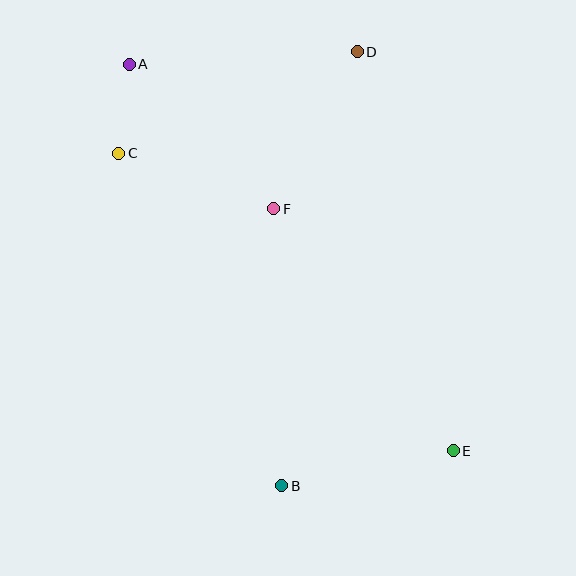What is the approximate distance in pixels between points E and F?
The distance between E and F is approximately 301 pixels.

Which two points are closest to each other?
Points A and C are closest to each other.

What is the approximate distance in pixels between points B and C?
The distance between B and C is approximately 370 pixels.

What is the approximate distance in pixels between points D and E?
The distance between D and E is approximately 410 pixels.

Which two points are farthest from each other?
Points A and E are farthest from each other.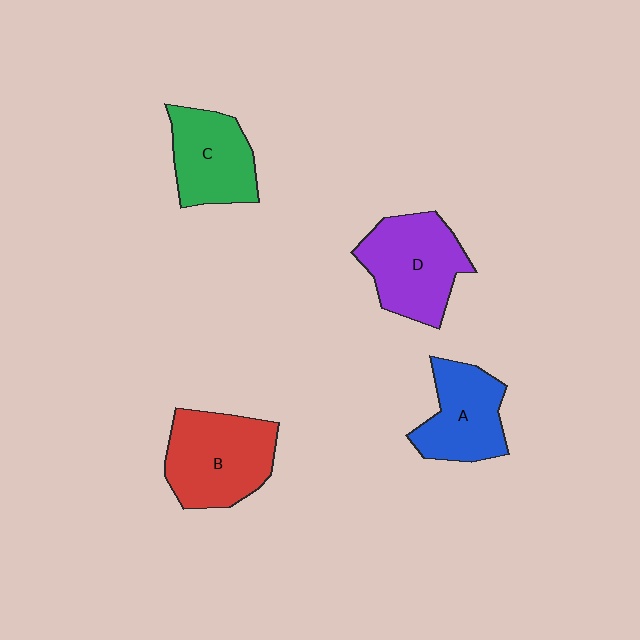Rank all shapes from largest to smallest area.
From largest to smallest: B (red), D (purple), C (green), A (blue).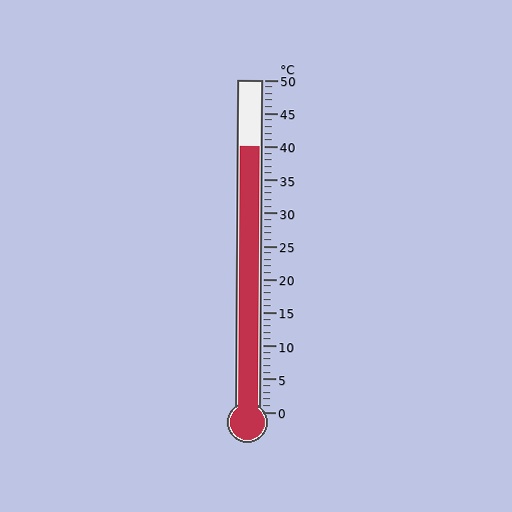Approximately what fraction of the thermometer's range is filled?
The thermometer is filled to approximately 80% of its range.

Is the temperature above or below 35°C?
The temperature is above 35°C.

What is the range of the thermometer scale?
The thermometer scale ranges from 0°C to 50°C.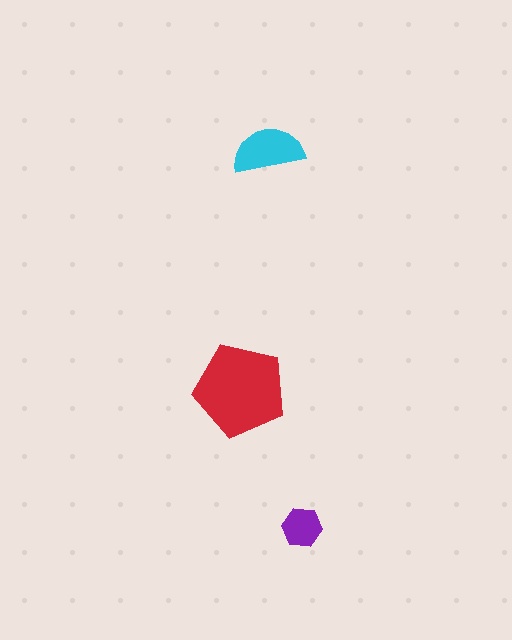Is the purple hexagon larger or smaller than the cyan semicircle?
Smaller.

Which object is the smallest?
The purple hexagon.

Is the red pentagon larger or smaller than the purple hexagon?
Larger.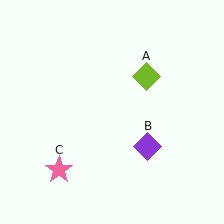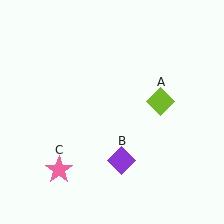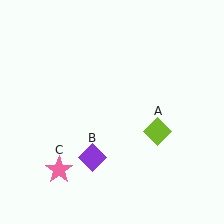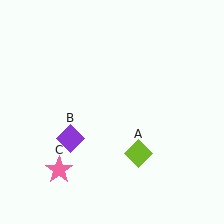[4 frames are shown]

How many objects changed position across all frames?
2 objects changed position: lime diamond (object A), purple diamond (object B).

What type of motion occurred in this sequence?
The lime diamond (object A), purple diamond (object B) rotated clockwise around the center of the scene.